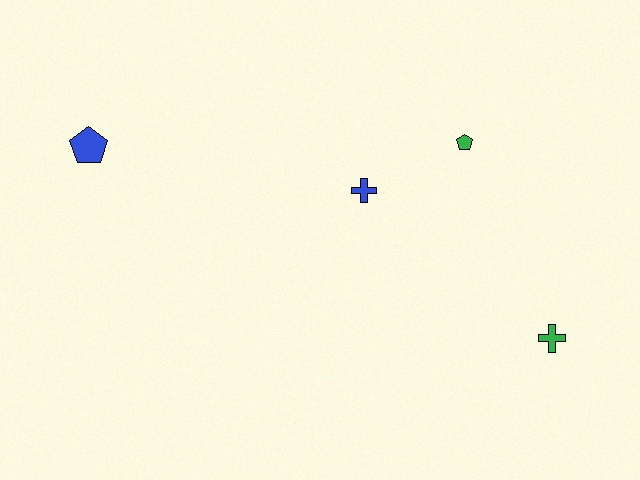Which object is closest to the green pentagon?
The blue cross is closest to the green pentagon.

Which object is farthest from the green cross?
The blue pentagon is farthest from the green cross.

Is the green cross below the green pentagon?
Yes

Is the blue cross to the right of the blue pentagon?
Yes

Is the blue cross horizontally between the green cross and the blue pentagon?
Yes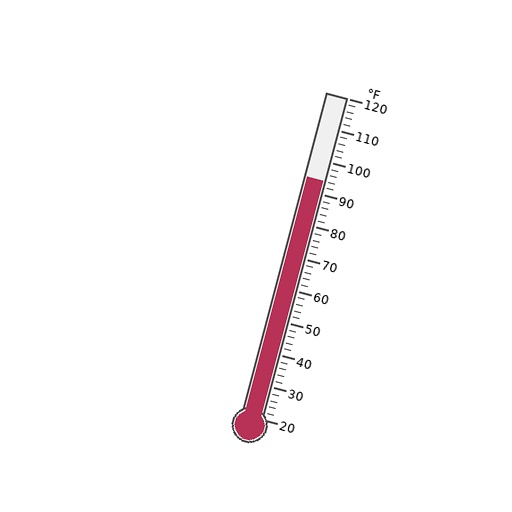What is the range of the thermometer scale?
The thermometer scale ranges from 20°F to 120°F.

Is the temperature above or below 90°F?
The temperature is above 90°F.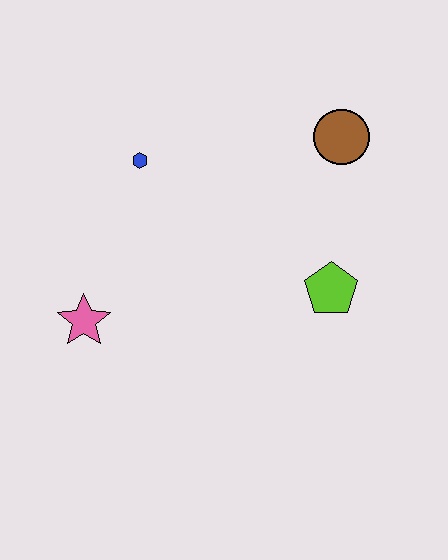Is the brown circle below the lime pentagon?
No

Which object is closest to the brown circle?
The lime pentagon is closest to the brown circle.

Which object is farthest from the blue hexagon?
The lime pentagon is farthest from the blue hexagon.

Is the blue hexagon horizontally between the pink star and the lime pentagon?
Yes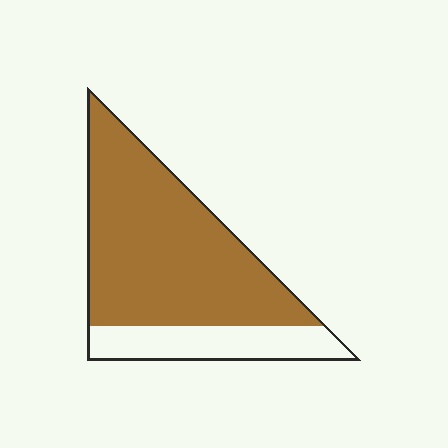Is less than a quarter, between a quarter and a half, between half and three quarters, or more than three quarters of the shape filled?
More than three quarters.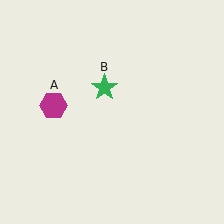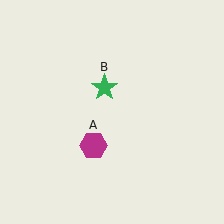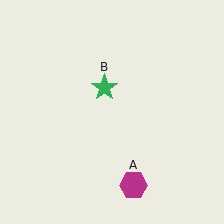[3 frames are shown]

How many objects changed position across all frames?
1 object changed position: magenta hexagon (object A).